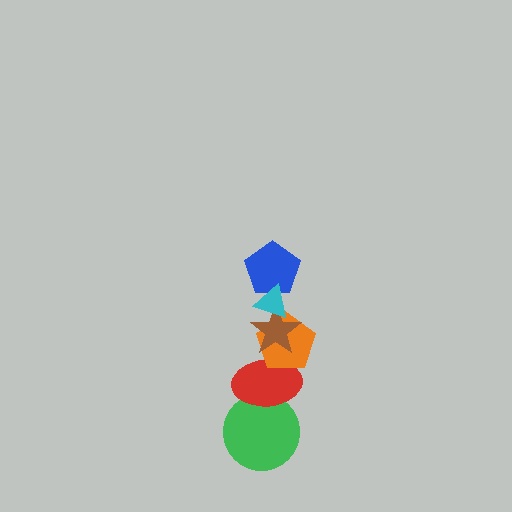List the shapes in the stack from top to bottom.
From top to bottom: the cyan triangle, the blue pentagon, the brown star, the orange pentagon, the red ellipse, the green circle.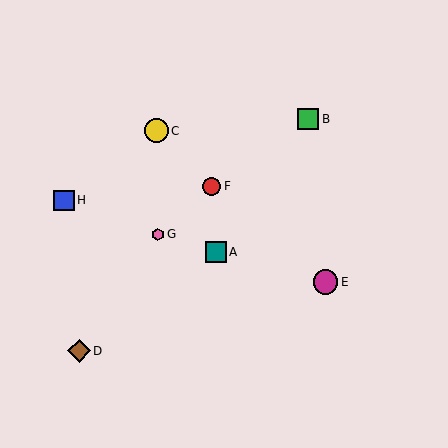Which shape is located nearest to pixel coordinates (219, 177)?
The red circle (labeled F) at (212, 186) is nearest to that location.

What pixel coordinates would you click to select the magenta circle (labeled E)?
Click at (326, 282) to select the magenta circle E.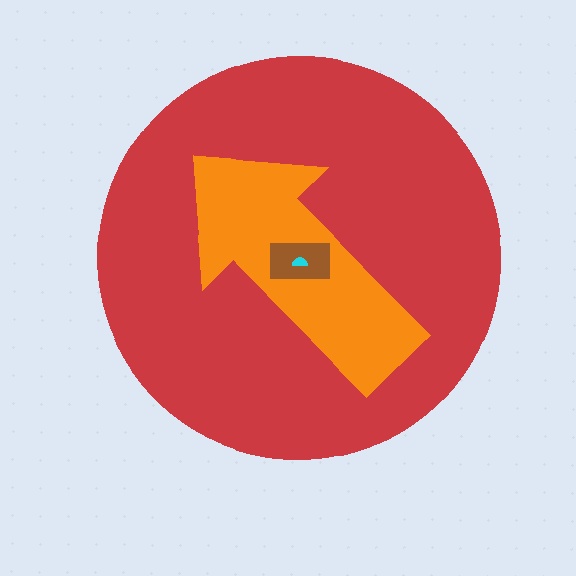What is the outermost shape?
The red circle.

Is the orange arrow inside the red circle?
Yes.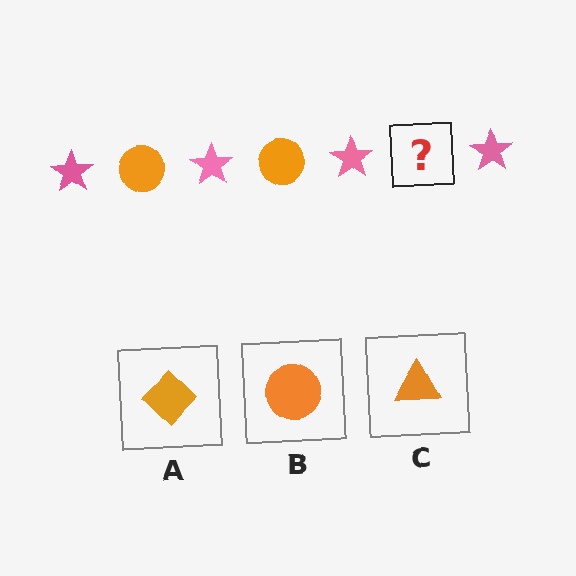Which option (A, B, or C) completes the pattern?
B.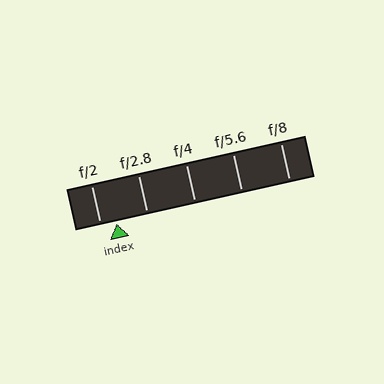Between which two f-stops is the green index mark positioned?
The index mark is between f/2 and f/2.8.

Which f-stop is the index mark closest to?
The index mark is closest to f/2.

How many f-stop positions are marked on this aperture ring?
There are 5 f-stop positions marked.